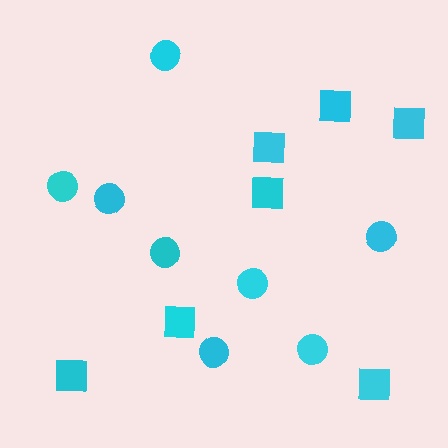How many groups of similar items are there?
There are 2 groups: one group of circles (8) and one group of squares (7).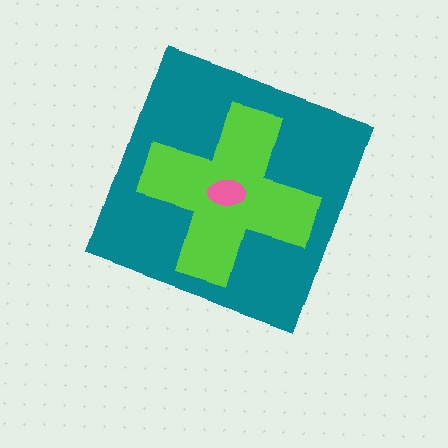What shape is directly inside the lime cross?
The pink ellipse.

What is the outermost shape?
The teal diamond.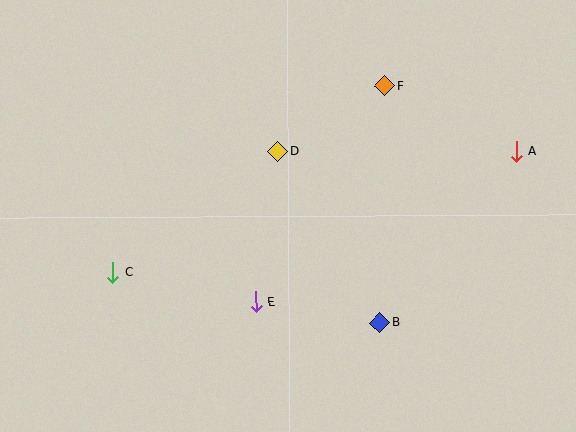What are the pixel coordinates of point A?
Point A is at (516, 151).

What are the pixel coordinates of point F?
Point F is at (385, 86).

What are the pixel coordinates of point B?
Point B is at (379, 323).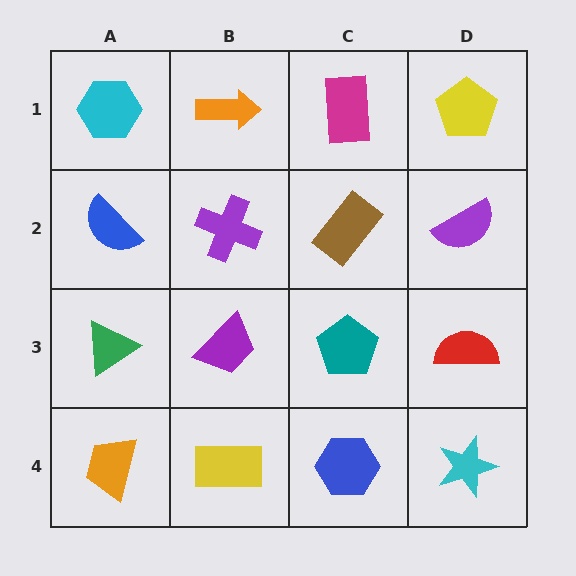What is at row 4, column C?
A blue hexagon.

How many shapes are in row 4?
4 shapes.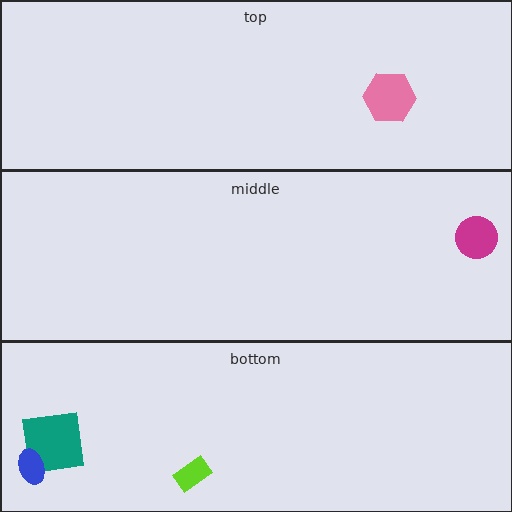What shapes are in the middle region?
The magenta circle.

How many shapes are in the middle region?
1.